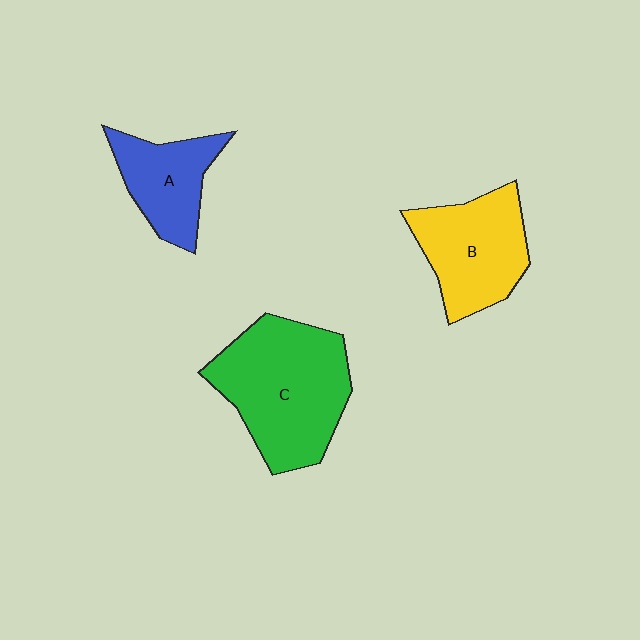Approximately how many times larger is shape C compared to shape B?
Approximately 1.4 times.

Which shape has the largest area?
Shape C (green).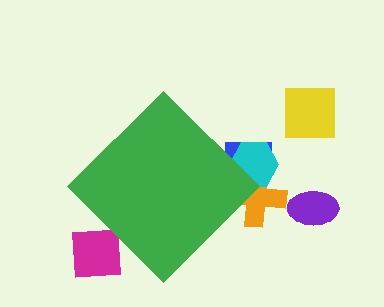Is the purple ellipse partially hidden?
No, the purple ellipse is fully visible.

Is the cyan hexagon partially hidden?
Yes, the cyan hexagon is partially hidden behind the green diamond.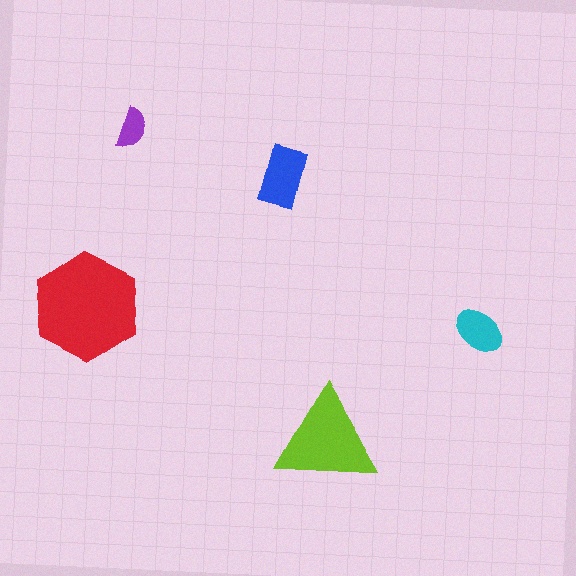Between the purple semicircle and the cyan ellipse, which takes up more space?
The cyan ellipse.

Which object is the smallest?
The purple semicircle.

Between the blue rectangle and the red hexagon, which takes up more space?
The red hexagon.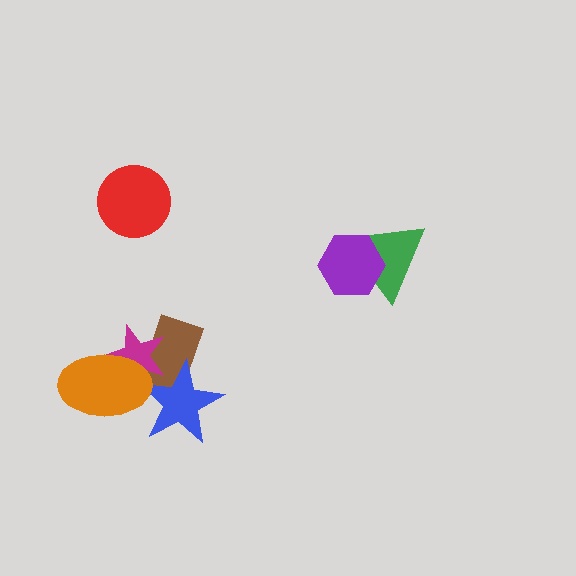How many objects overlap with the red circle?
0 objects overlap with the red circle.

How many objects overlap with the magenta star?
3 objects overlap with the magenta star.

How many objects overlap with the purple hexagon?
1 object overlaps with the purple hexagon.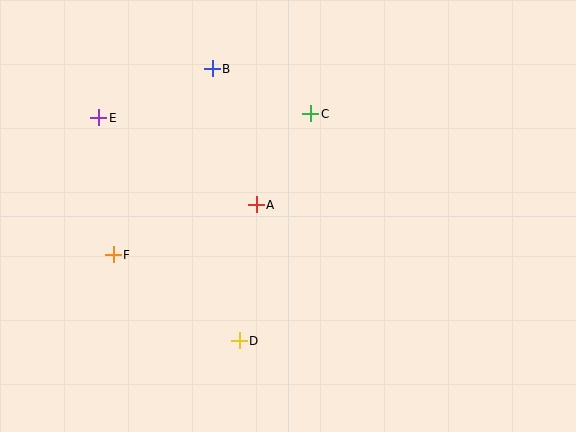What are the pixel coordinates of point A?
Point A is at (256, 205).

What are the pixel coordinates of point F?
Point F is at (113, 255).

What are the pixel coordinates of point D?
Point D is at (239, 341).